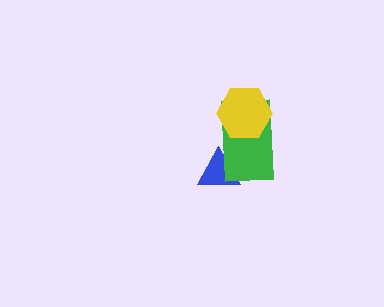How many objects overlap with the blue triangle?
1 object overlaps with the blue triangle.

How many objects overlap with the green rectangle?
2 objects overlap with the green rectangle.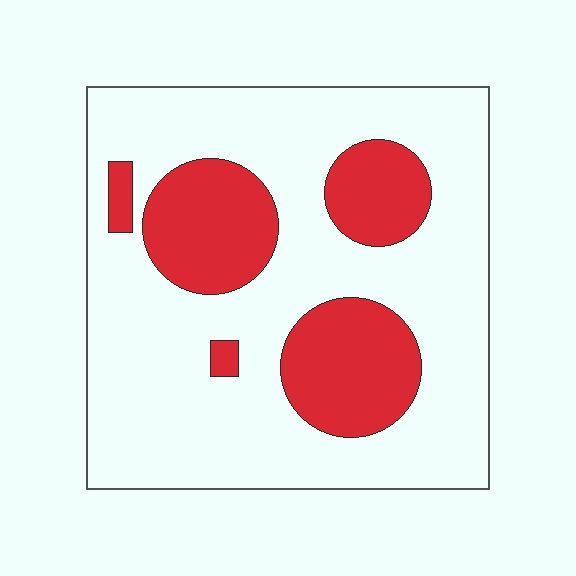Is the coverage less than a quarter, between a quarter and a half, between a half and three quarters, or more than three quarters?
Between a quarter and a half.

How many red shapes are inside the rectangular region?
5.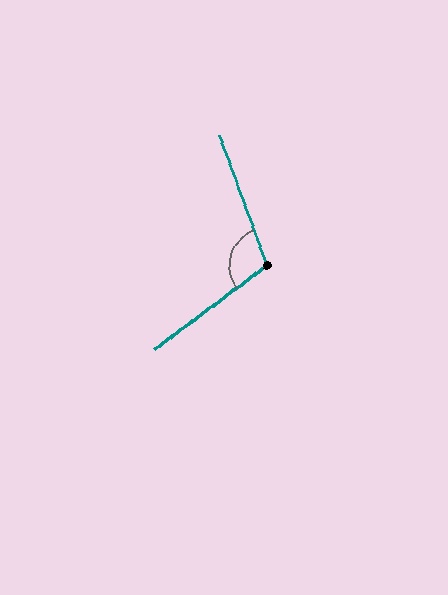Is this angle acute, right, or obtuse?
It is obtuse.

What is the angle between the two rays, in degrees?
Approximately 107 degrees.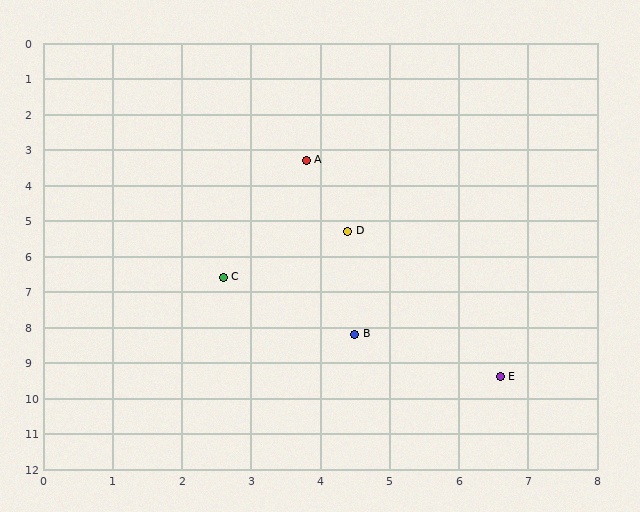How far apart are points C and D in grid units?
Points C and D are about 2.2 grid units apart.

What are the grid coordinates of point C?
Point C is at approximately (2.6, 6.6).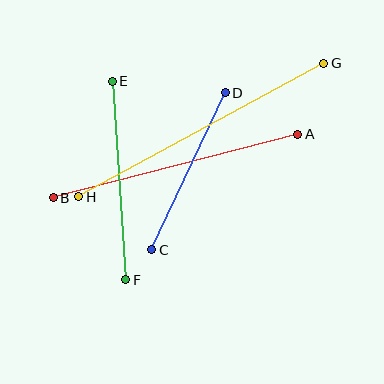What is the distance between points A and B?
The distance is approximately 253 pixels.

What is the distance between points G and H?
The distance is approximately 279 pixels.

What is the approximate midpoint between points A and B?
The midpoint is at approximately (175, 166) pixels.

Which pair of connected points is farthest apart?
Points G and H are farthest apart.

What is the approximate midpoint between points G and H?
The midpoint is at approximately (201, 130) pixels.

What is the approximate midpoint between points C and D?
The midpoint is at approximately (189, 171) pixels.